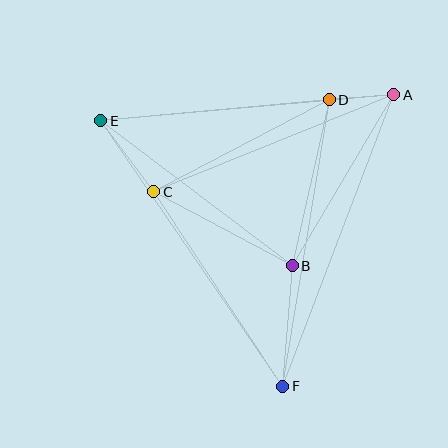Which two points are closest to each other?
Points A and D are closest to each other.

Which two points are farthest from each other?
Points E and F are farthest from each other.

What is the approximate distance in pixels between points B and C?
The distance between B and C is approximately 157 pixels.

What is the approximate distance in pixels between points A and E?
The distance between A and E is approximately 294 pixels.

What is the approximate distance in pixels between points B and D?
The distance between B and D is approximately 170 pixels.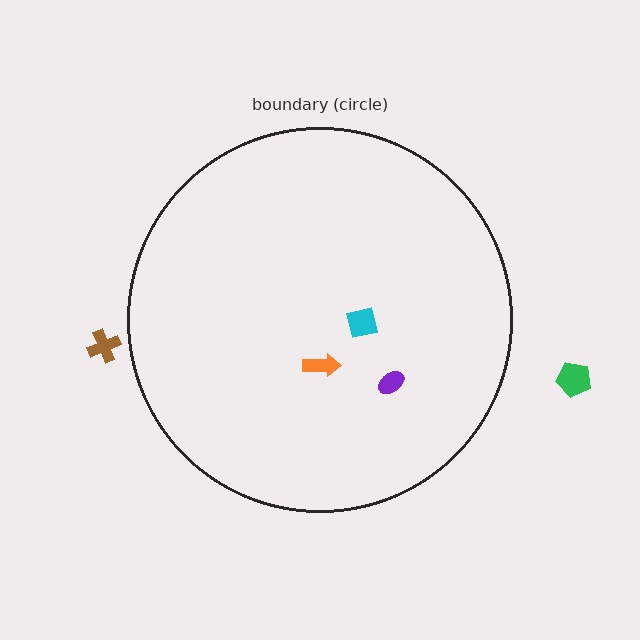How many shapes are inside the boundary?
3 inside, 2 outside.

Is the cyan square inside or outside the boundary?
Inside.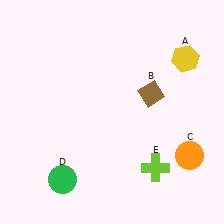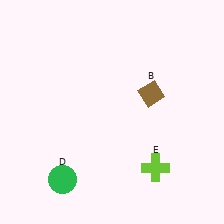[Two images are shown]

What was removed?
The yellow hexagon (A), the orange circle (C) were removed in Image 2.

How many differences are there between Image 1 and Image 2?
There are 2 differences between the two images.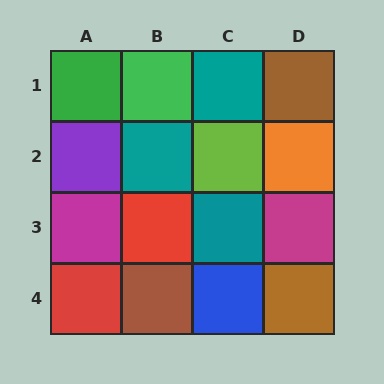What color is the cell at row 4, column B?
Brown.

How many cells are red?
2 cells are red.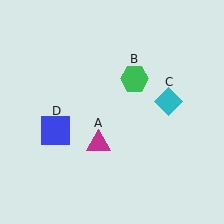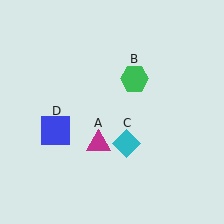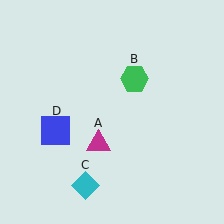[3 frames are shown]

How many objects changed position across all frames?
1 object changed position: cyan diamond (object C).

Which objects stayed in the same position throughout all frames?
Magenta triangle (object A) and green hexagon (object B) and blue square (object D) remained stationary.